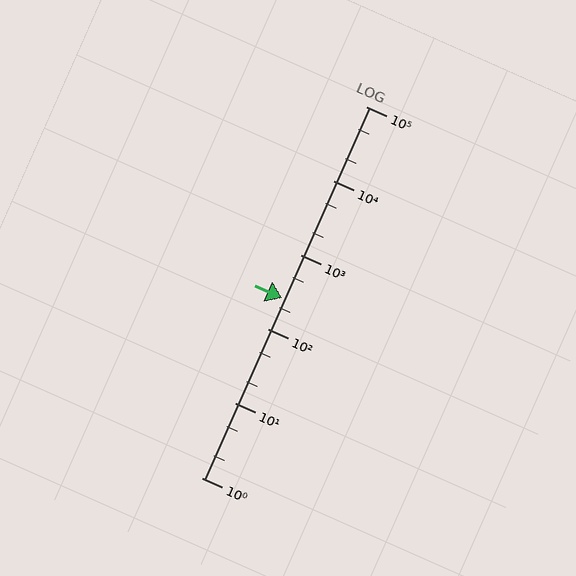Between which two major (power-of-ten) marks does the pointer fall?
The pointer is between 100 and 1000.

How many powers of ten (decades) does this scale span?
The scale spans 5 decades, from 1 to 100000.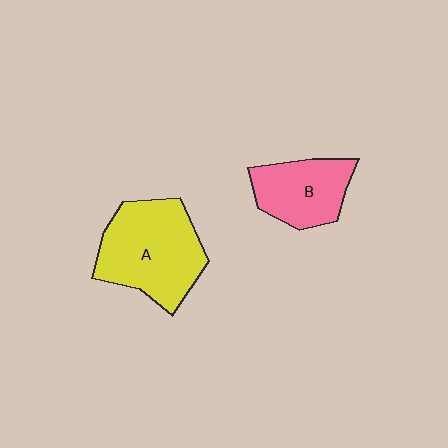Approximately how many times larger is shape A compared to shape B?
Approximately 1.6 times.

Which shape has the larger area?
Shape A (yellow).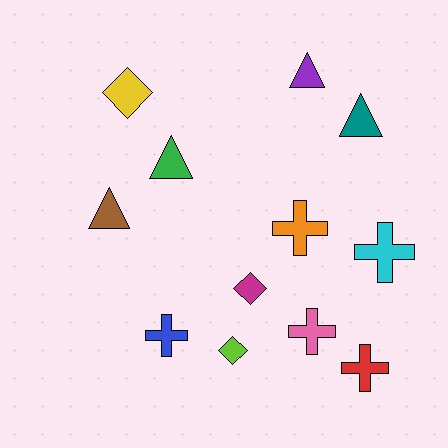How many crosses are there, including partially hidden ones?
There are 5 crosses.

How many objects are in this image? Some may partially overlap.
There are 12 objects.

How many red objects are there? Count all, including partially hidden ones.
There is 1 red object.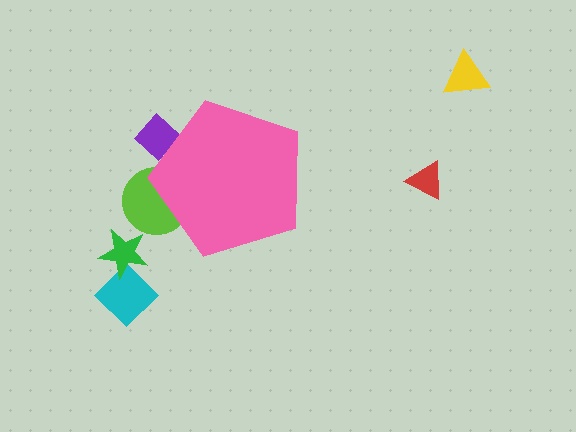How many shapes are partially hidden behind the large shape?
2 shapes are partially hidden.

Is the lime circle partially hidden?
Yes, the lime circle is partially hidden behind the pink pentagon.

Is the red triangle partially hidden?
No, the red triangle is fully visible.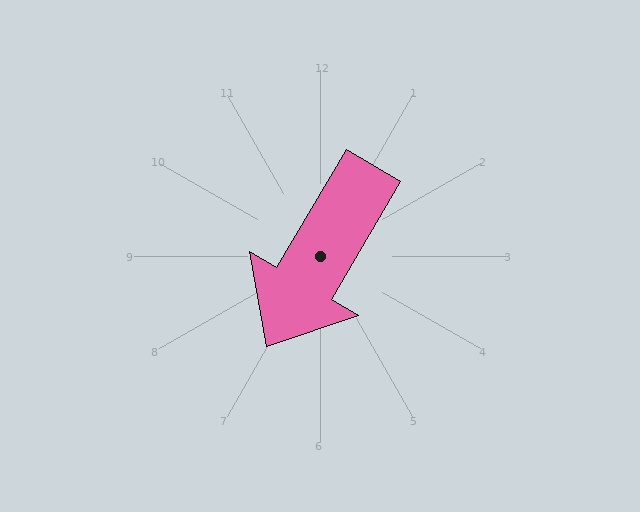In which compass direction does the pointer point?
Southwest.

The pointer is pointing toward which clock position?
Roughly 7 o'clock.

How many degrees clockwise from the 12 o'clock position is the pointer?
Approximately 211 degrees.